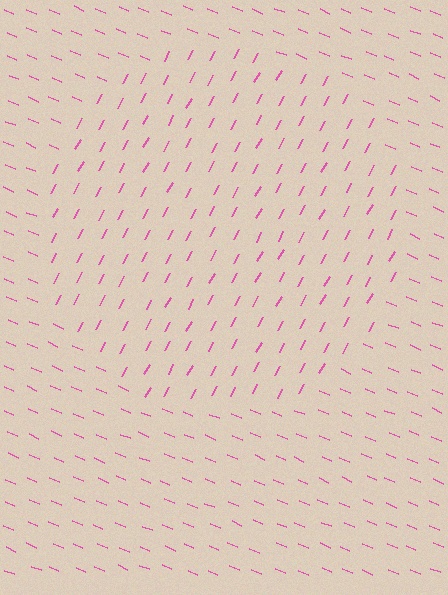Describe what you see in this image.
The image is filled with small pink line segments. A circle region in the image has lines oriented differently from the surrounding lines, creating a visible texture boundary.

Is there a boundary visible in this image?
Yes, there is a texture boundary formed by a change in line orientation.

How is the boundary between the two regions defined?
The boundary is defined purely by a change in line orientation (approximately 84 degrees difference). All lines are the same color and thickness.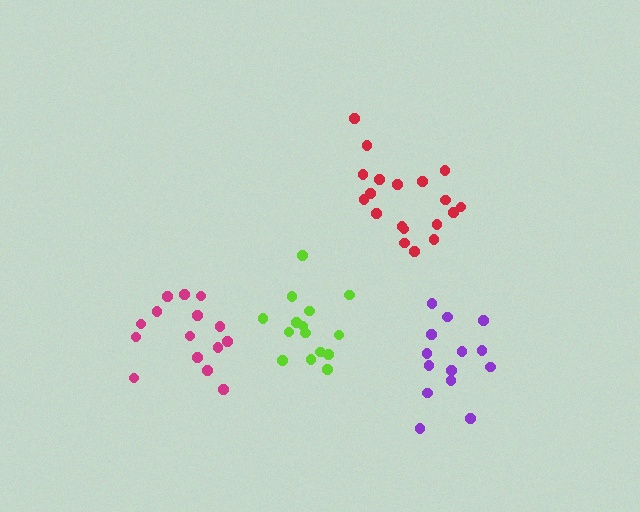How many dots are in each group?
Group 1: 15 dots, Group 2: 19 dots, Group 3: 14 dots, Group 4: 15 dots (63 total).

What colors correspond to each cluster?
The clusters are colored: lime, red, purple, magenta.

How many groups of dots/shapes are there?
There are 4 groups.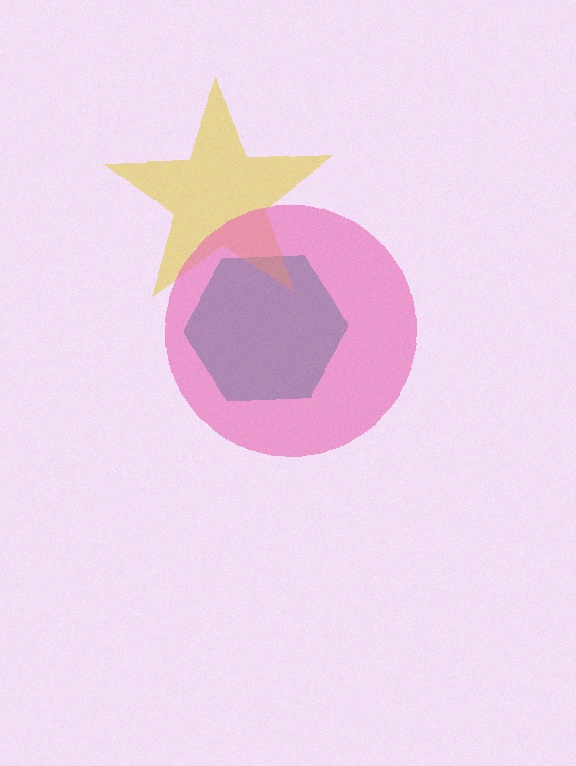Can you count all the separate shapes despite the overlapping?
Yes, there are 3 separate shapes.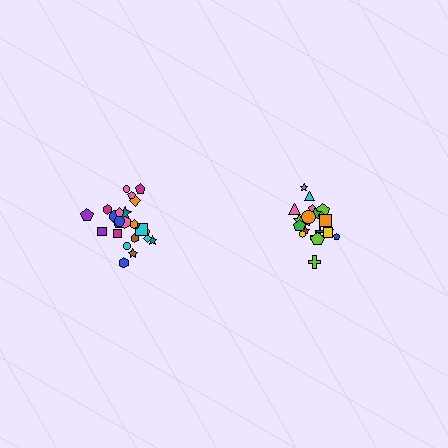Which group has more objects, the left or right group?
The left group.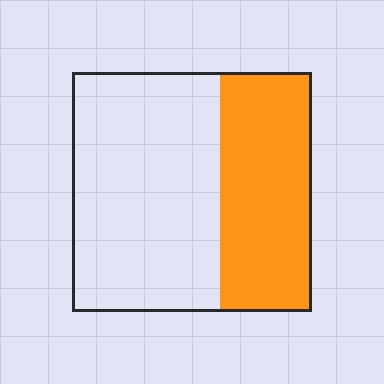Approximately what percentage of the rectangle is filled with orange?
Approximately 40%.